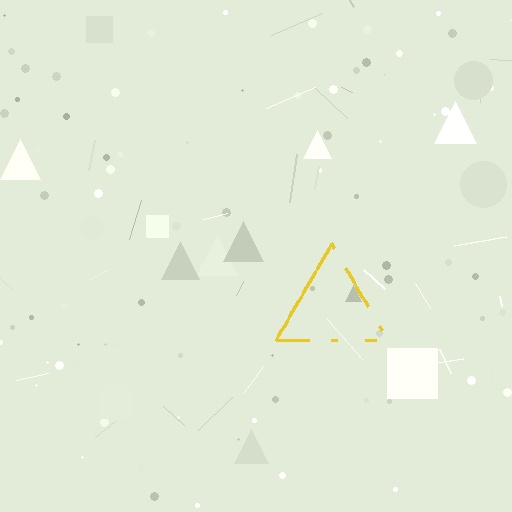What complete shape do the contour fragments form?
The contour fragments form a triangle.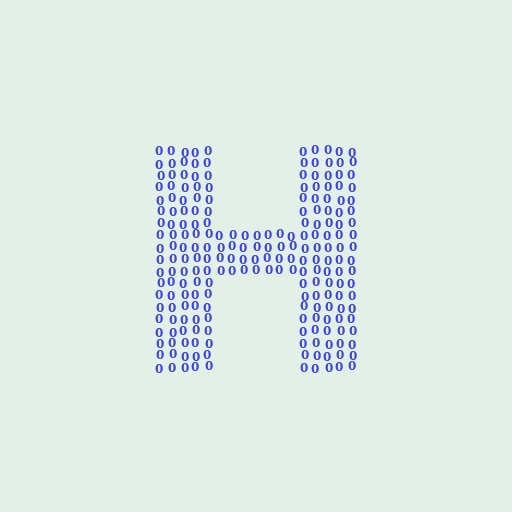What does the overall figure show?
The overall figure shows the letter H.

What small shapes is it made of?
It is made of small digit 0's.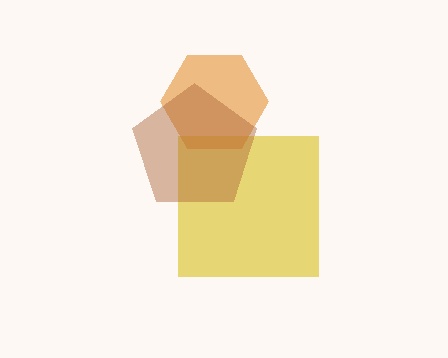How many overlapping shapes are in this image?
There are 3 overlapping shapes in the image.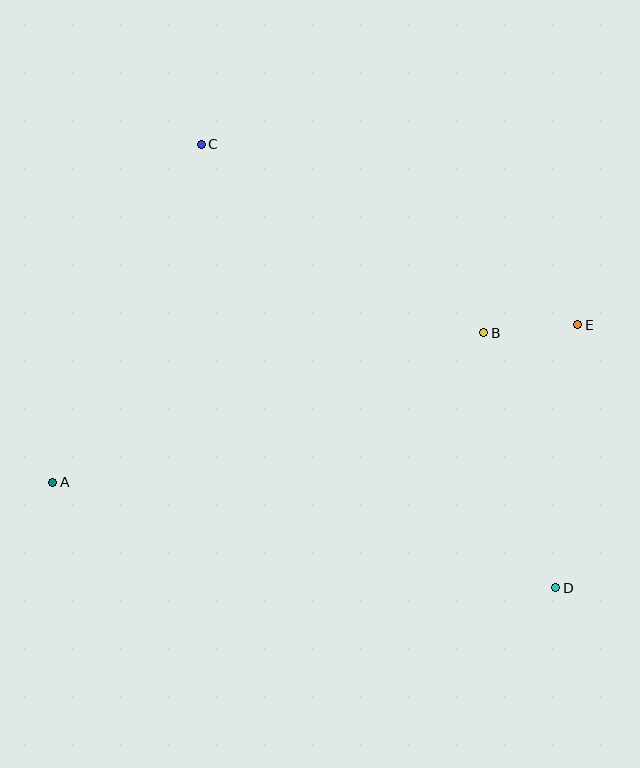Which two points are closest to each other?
Points B and E are closest to each other.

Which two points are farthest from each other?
Points C and D are farthest from each other.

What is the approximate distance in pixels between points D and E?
The distance between D and E is approximately 264 pixels.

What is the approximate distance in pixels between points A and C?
The distance between A and C is approximately 369 pixels.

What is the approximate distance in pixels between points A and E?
The distance between A and E is approximately 548 pixels.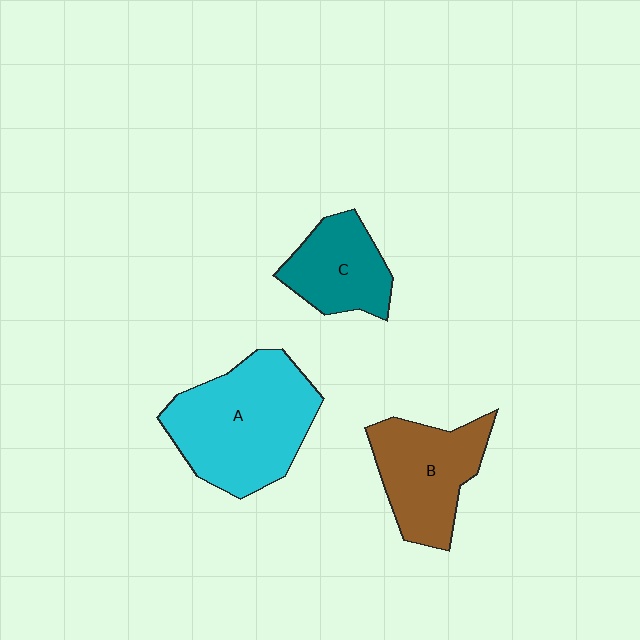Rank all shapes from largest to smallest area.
From largest to smallest: A (cyan), B (brown), C (teal).